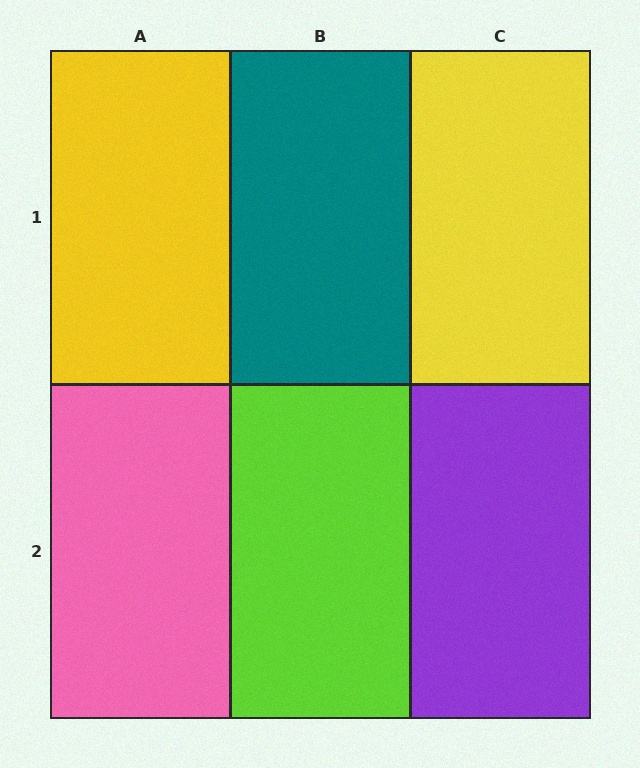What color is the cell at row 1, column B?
Teal.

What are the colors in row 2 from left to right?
Pink, lime, purple.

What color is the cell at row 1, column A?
Yellow.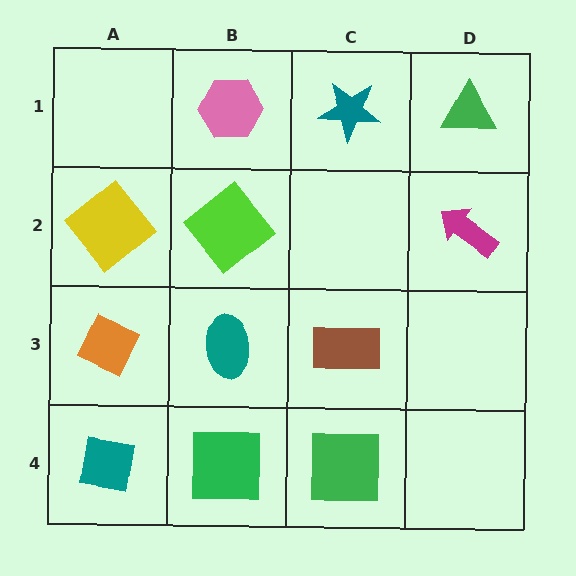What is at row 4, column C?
A green square.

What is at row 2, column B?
A lime diamond.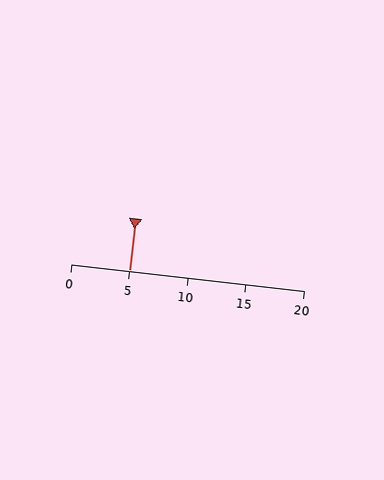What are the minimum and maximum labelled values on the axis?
The axis runs from 0 to 20.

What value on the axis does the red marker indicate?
The marker indicates approximately 5.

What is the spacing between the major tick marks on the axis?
The major ticks are spaced 5 apart.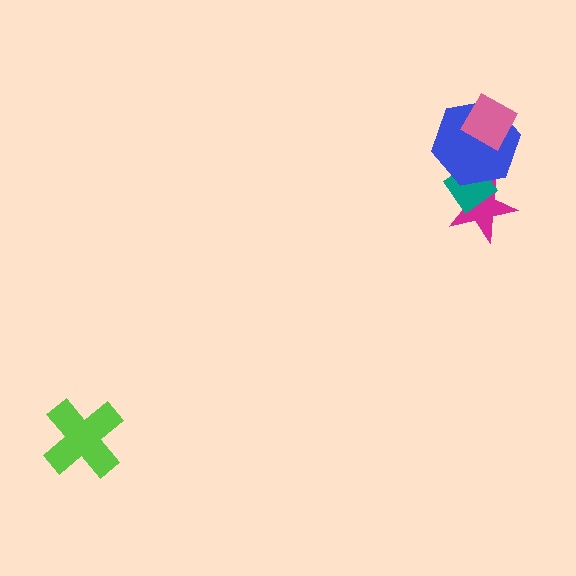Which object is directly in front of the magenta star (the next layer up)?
The teal diamond is directly in front of the magenta star.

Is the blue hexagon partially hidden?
Yes, it is partially covered by another shape.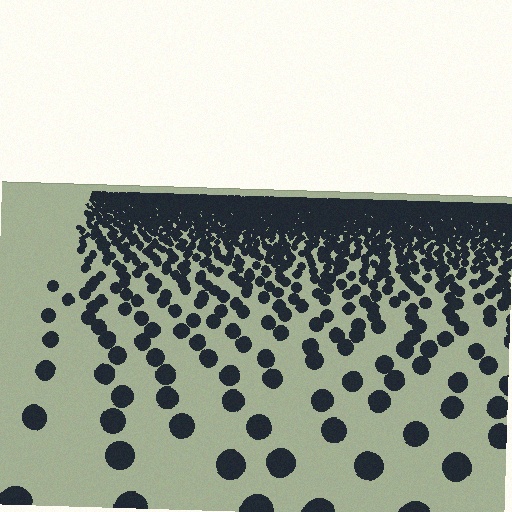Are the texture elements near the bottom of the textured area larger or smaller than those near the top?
Larger. Near the bottom, elements are closer to the viewer and appear at a bigger on-screen size.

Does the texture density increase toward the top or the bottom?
Density increases toward the top.